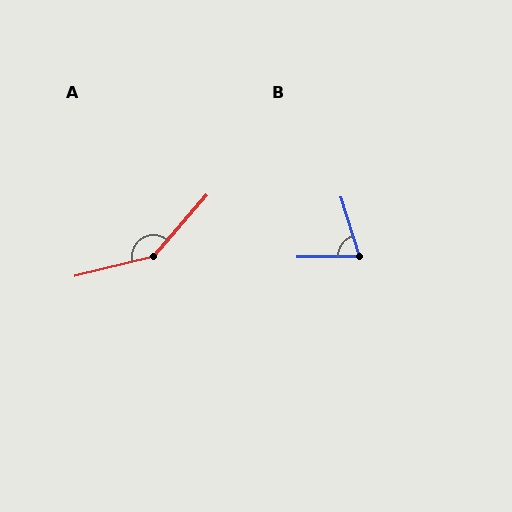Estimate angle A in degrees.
Approximately 145 degrees.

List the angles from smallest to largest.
B (73°), A (145°).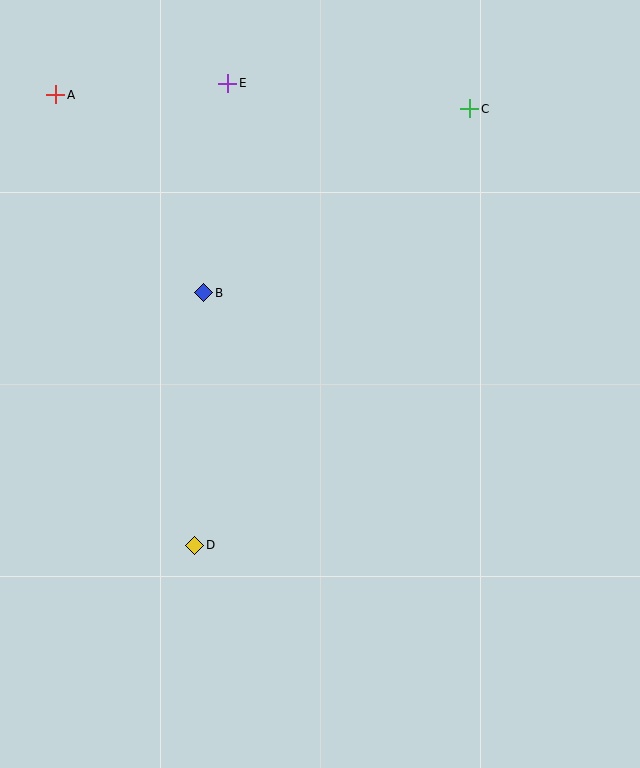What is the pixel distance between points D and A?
The distance between D and A is 472 pixels.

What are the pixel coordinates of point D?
Point D is at (195, 545).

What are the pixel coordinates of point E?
Point E is at (228, 83).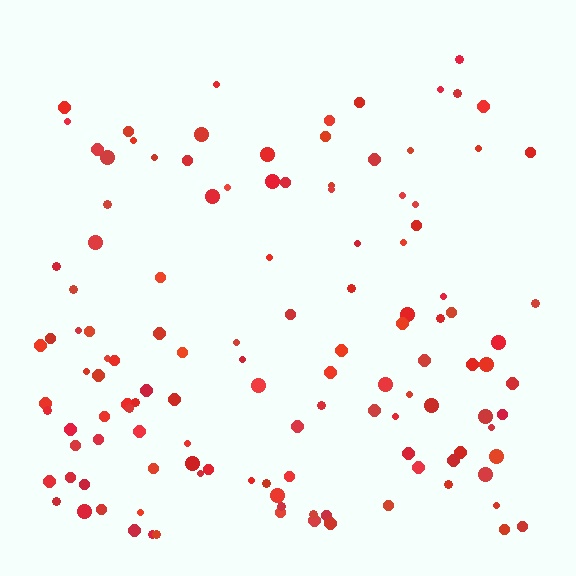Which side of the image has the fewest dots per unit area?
The top.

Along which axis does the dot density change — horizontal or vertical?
Vertical.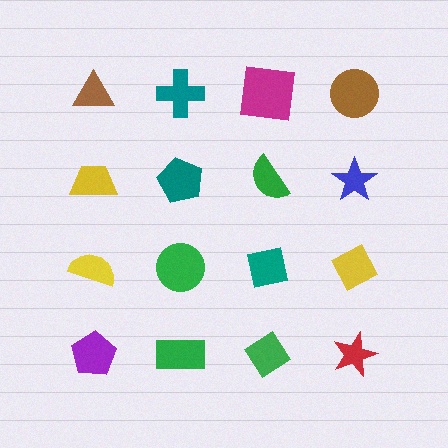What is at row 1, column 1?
A brown triangle.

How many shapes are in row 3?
4 shapes.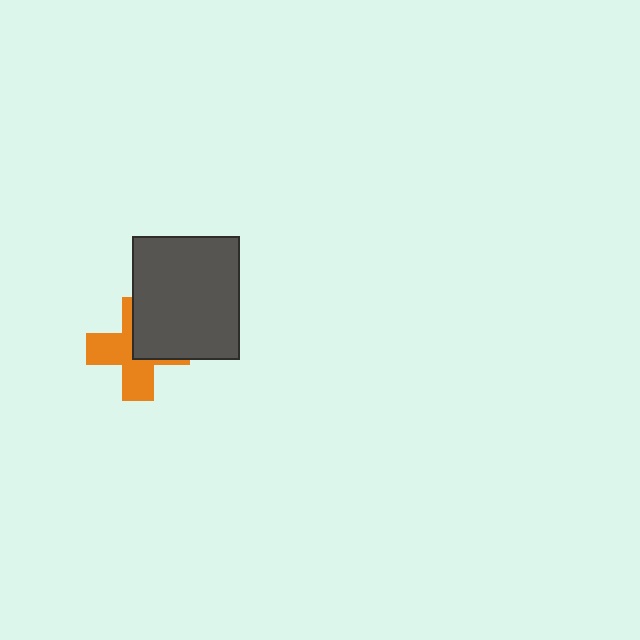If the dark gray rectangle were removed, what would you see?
You would see the complete orange cross.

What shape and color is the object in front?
The object in front is a dark gray rectangle.